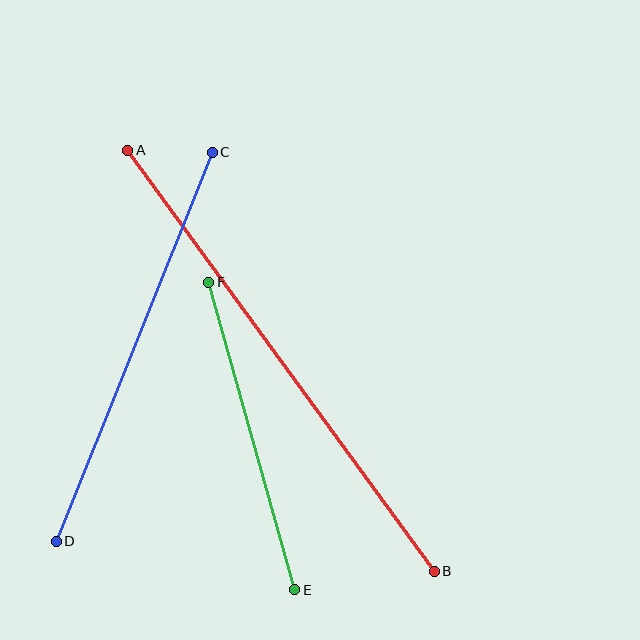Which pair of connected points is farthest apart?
Points A and B are farthest apart.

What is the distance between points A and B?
The distance is approximately 521 pixels.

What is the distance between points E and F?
The distance is approximately 319 pixels.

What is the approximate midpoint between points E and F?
The midpoint is at approximately (252, 436) pixels.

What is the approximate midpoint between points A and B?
The midpoint is at approximately (281, 361) pixels.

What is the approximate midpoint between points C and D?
The midpoint is at approximately (134, 347) pixels.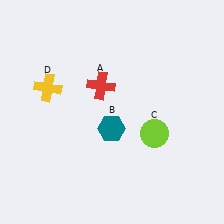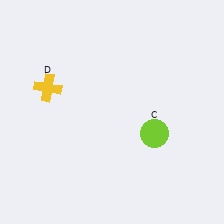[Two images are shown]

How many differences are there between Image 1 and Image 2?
There are 2 differences between the two images.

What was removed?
The red cross (A), the teal hexagon (B) were removed in Image 2.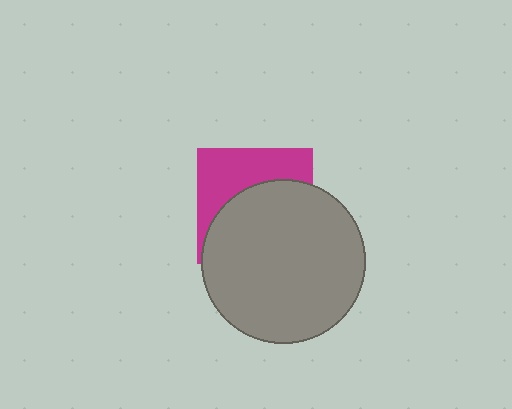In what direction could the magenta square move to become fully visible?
The magenta square could move up. That would shift it out from behind the gray circle entirely.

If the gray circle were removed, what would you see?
You would see the complete magenta square.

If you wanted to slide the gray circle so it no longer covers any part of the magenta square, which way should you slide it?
Slide it down — that is the most direct way to separate the two shapes.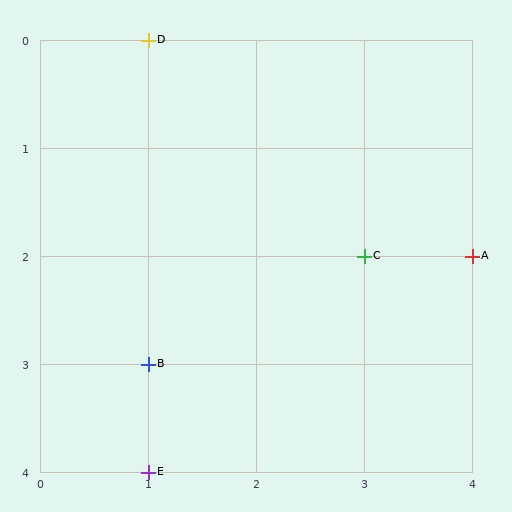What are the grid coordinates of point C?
Point C is at grid coordinates (3, 2).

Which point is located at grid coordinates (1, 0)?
Point D is at (1, 0).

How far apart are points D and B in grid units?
Points D and B are 3 rows apart.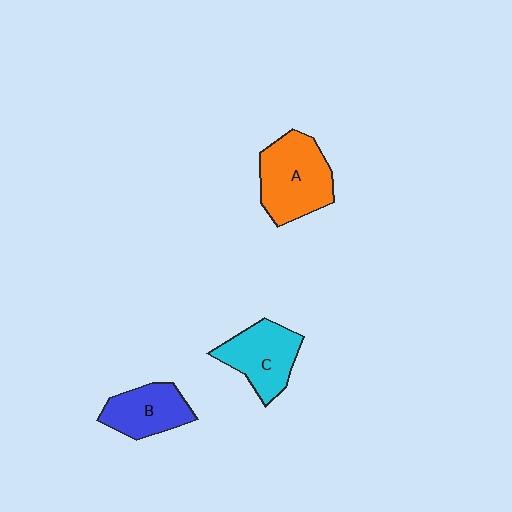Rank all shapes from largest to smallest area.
From largest to smallest: A (orange), C (cyan), B (blue).